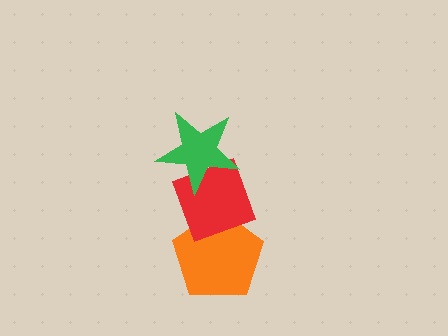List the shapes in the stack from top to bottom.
From top to bottom: the green star, the red diamond, the orange pentagon.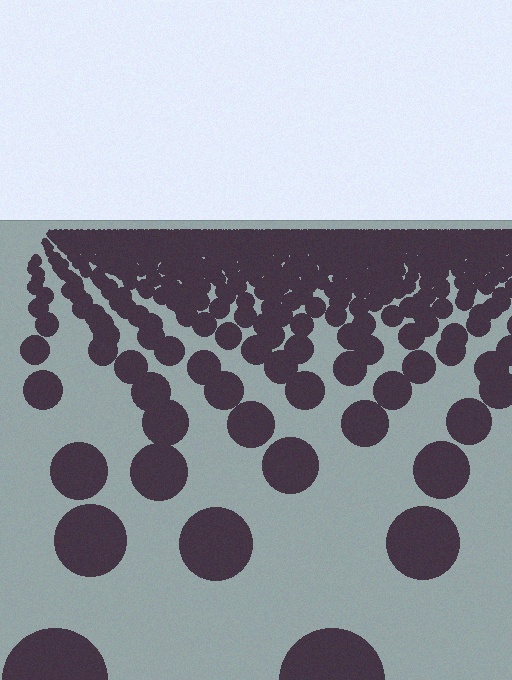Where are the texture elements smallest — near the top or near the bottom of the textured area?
Near the top.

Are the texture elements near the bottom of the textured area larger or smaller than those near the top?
Larger. Near the bottom, elements are closer to the viewer and appear at a bigger on-screen size.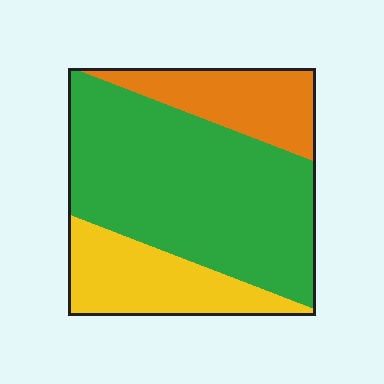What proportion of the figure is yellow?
Yellow covers 22% of the figure.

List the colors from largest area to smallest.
From largest to smallest: green, yellow, orange.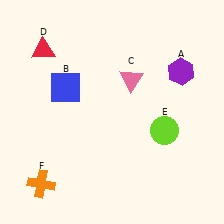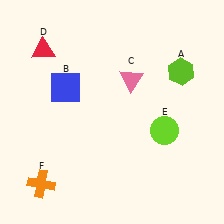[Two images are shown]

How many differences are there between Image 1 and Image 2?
There is 1 difference between the two images.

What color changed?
The hexagon (A) changed from purple in Image 1 to lime in Image 2.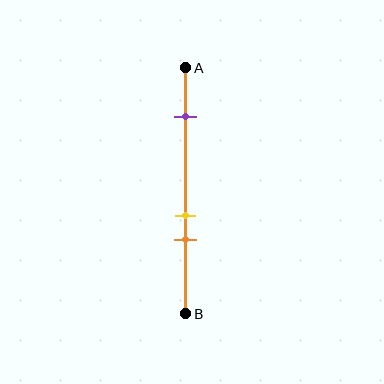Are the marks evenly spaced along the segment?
No, the marks are not evenly spaced.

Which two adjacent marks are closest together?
The yellow and orange marks are the closest adjacent pair.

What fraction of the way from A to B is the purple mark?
The purple mark is approximately 20% (0.2) of the way from A to B.